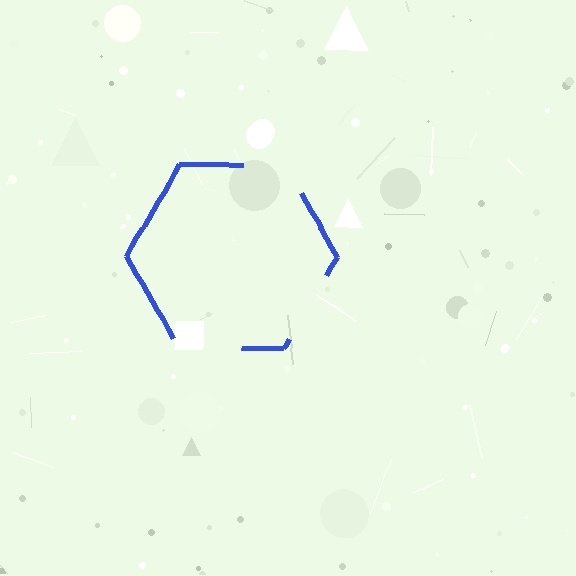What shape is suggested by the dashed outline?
The dashed outline suggests a hexagon.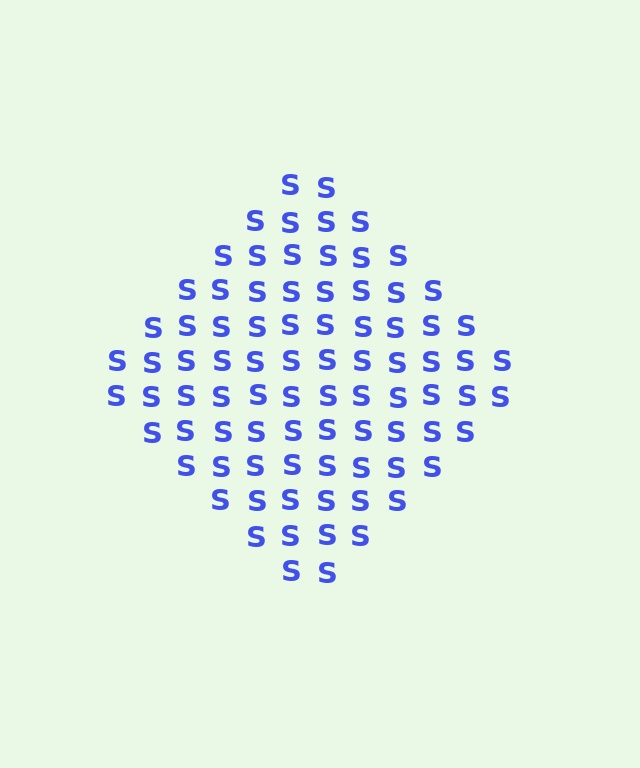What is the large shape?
The large shape is a diamond.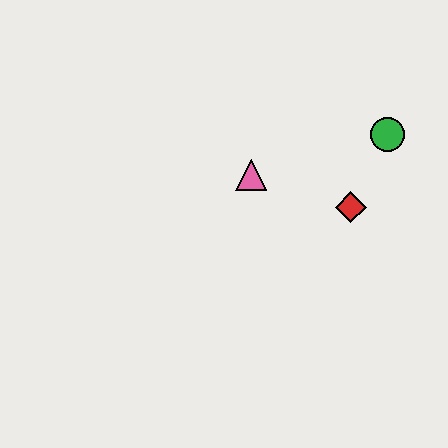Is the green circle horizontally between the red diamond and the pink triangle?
No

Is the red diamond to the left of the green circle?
Yes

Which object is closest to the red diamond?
The green circle is closest to the red diamond.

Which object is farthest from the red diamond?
The pink triangle is farthest from the red diamond.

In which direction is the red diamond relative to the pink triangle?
The red diamond is to the right of the pink triangle.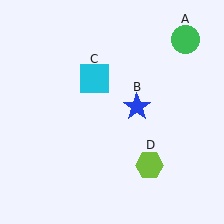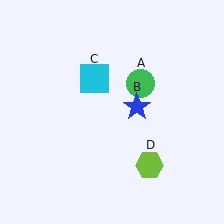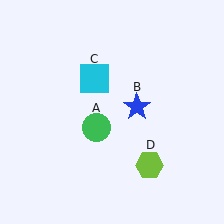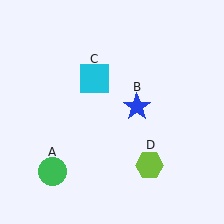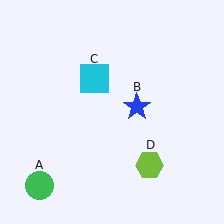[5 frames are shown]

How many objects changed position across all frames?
1 object changed position: green circle (object A).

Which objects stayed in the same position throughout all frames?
Blue star (object B) and cyan square (object C) and lime hexagon (object D) remained stationary.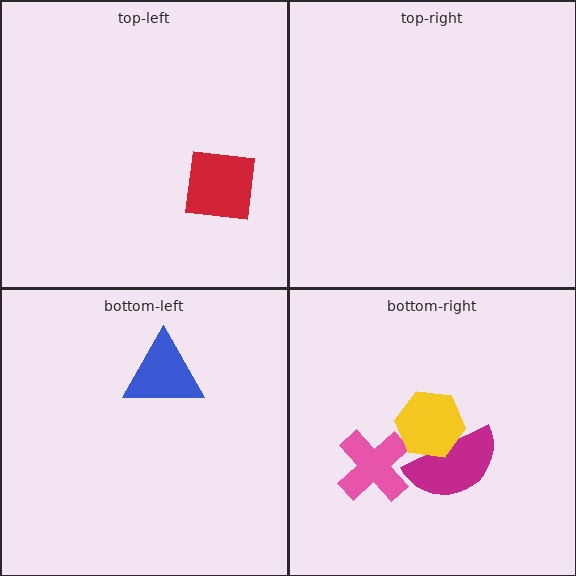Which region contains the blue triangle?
The bottom-left region.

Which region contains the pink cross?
The bottom-right region.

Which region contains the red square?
The top-left region.